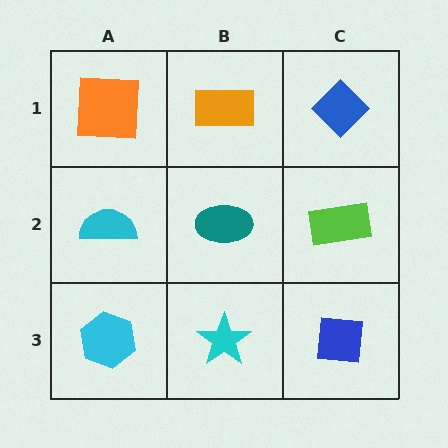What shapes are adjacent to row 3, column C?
A lime rectangle (row 2, column C), a cyan star (row 3, column B).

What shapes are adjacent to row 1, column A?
A cyan semicircle (row 2, column A), an orange rectangle (row 1, column B).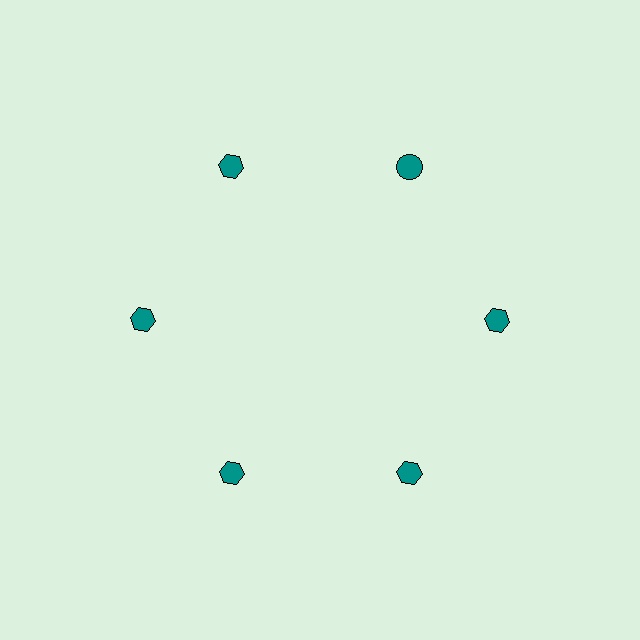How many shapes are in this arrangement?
There are 6 shapes arranged in a ring pattern.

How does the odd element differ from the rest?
It has a different shape: circle instead of hexagon.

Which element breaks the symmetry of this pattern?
The teal circle at roughly the 1 o'clock position breaks the symmetry. All other shapes are teal hexagons.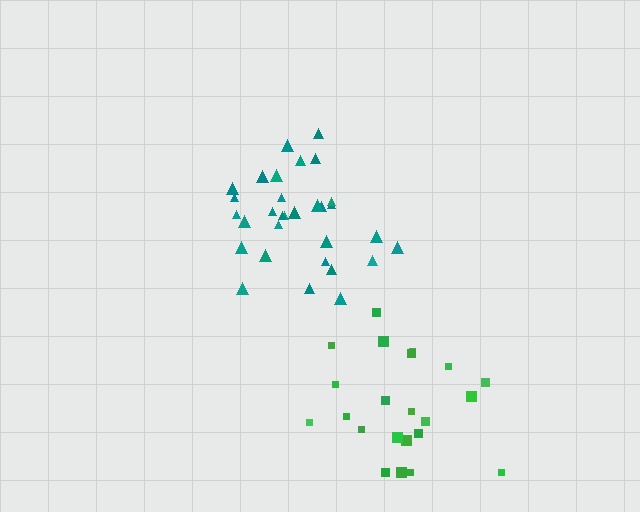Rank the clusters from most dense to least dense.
teal, green.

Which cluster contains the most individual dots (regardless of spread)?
Teal (31).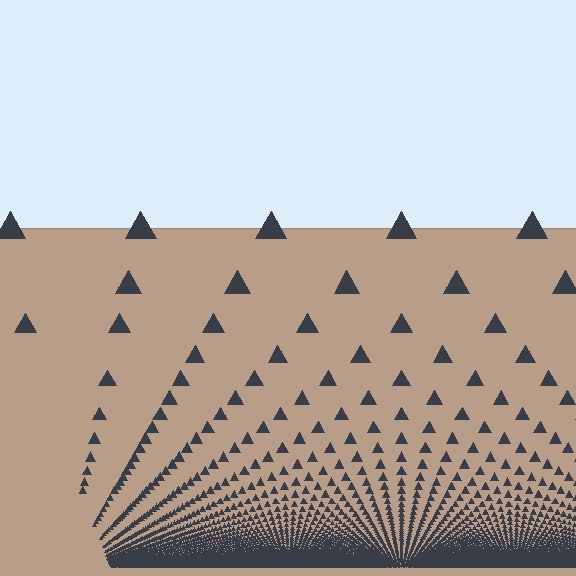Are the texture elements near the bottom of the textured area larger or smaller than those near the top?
Smaller. The gradient is inverted — elements near the bottom are smaller and denser.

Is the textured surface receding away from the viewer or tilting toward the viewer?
The surface appears to tilt toward the viewer. Texture elements get larger and sparser toward the top.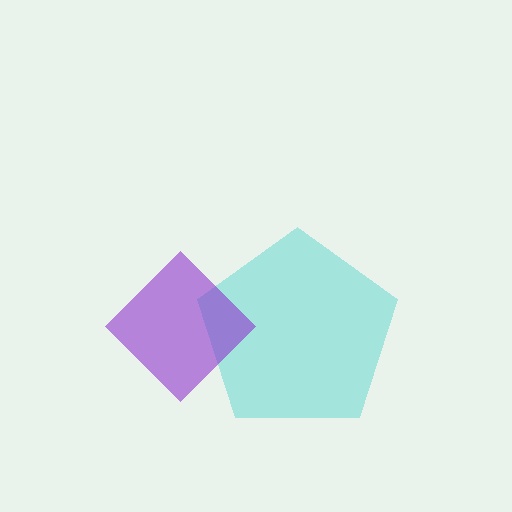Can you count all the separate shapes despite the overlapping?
Yes, there are 2 separate shapes.